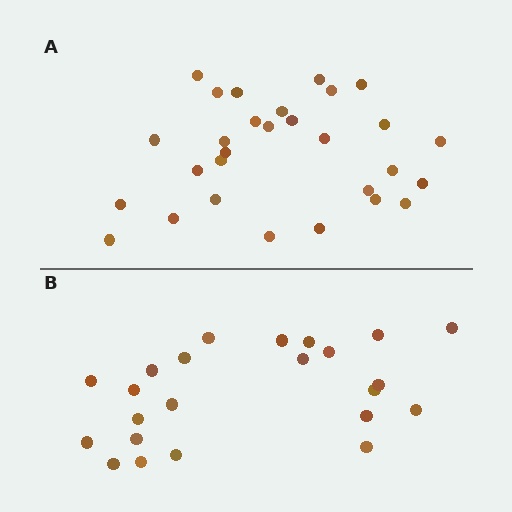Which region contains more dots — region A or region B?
Region A (the top region) has more dots.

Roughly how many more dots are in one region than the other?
Region A has about 6 more dots than region B.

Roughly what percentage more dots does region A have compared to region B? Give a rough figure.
About 25% more.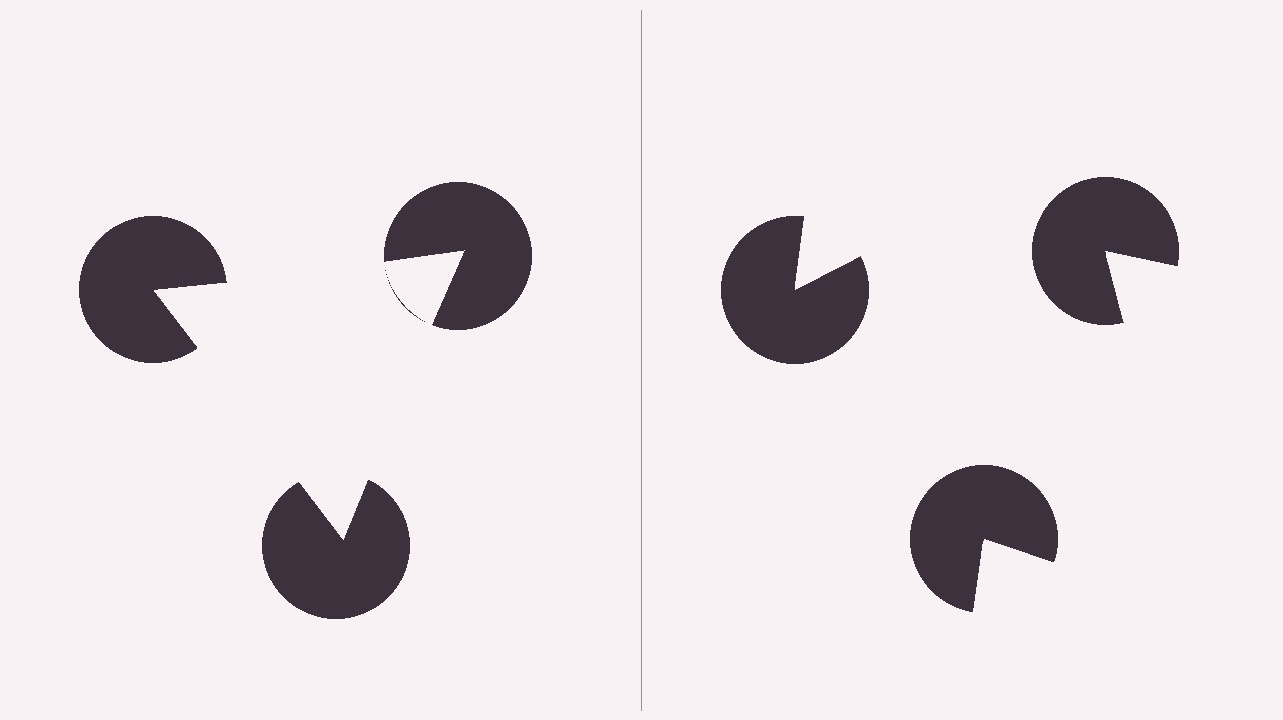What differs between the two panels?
The pac-man discs are positioned identically on both sides; only the wedge orientations differ. On the left they align to a triangle; on the right they are misaligned.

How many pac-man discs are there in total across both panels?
6 — 3 on each side.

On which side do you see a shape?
An illusory triangle appears on the left side. On the right side the wedge cuts are rotated, so no coherent shape forms.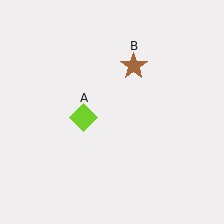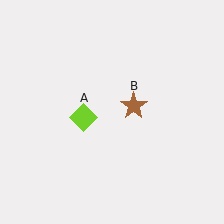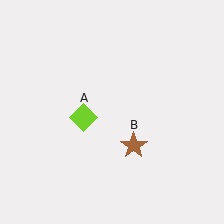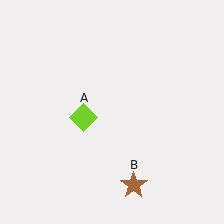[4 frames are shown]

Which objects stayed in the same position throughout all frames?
Lime diamond (object A) remained stationary.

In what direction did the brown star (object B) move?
The brown star (object B) moved down.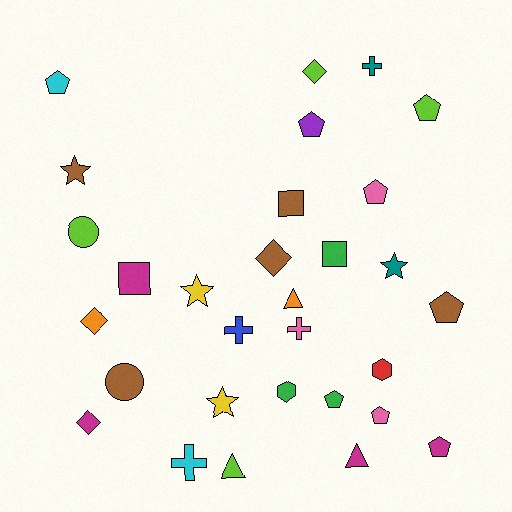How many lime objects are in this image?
There are 4 lime objects.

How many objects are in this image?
There are 30 objects.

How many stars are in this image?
There are 4 stars.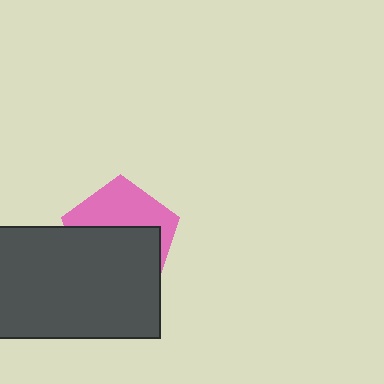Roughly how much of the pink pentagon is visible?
A small part of it is visible (roughly 42%).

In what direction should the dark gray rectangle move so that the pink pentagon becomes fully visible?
The dark gray rectangle should move down. That is the shortest direction to clear the overlap and leave the pink pentagon fully visible.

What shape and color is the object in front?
The object in front is a dark gray rectangle.